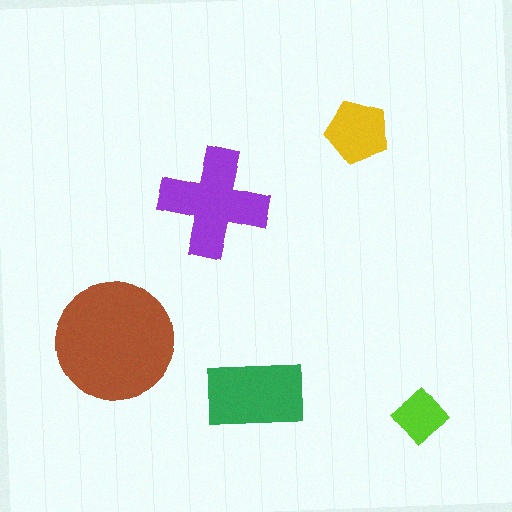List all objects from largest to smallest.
The brown circle, the purple cross, the green rectangle, the yellow pentagon, the lime diamond.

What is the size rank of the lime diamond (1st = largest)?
5th.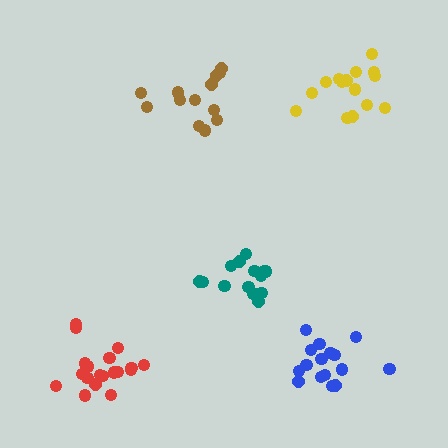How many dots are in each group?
Group 1: 15 dots, Group 2: 13 dots, Group 3: 16 dots, Group 4: 19 dots, Group 5: 14 dots (77 total).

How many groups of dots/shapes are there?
There are 5 groups.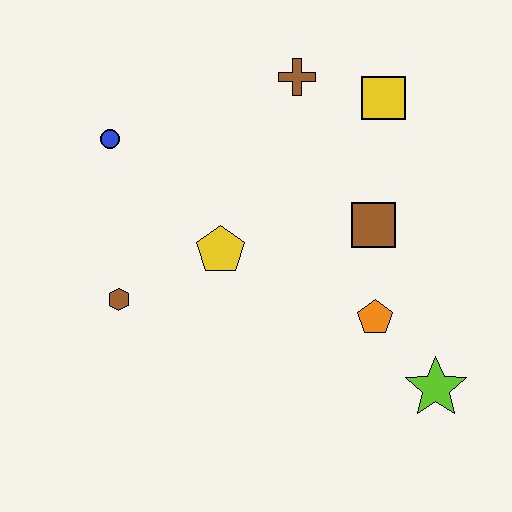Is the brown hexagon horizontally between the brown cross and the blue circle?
Yes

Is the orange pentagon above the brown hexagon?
No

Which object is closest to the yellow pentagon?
The brown hexagon is closest to the yellow pentagon.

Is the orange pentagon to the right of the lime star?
No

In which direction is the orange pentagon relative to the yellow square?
The orange pentagon is below the yellow square.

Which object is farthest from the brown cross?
The lime star is farthest from the brown cross.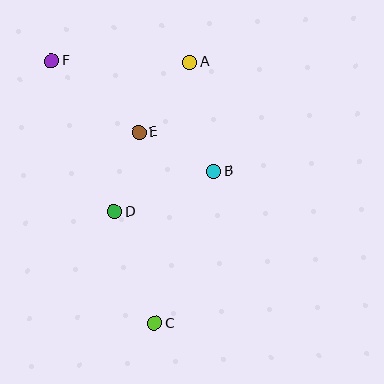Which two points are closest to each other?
Points D and E are closest to each other.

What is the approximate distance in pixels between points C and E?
The distance between C and E is approximately 192 pixels.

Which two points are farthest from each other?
Points C and F are farthest from each other.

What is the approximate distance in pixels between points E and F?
The distance between E and F is approximately 113 pixels.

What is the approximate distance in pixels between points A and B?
The distance between A and B is approximately 112 pixels.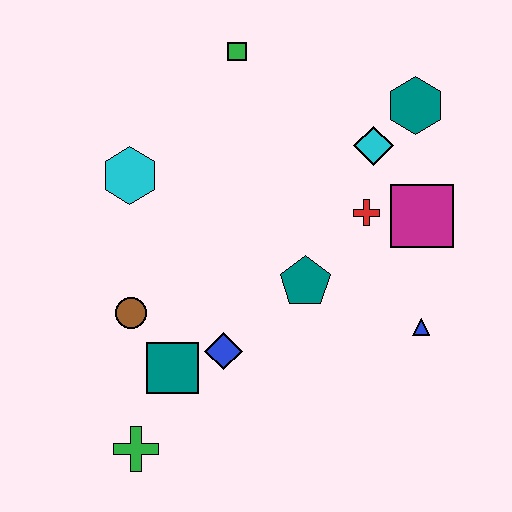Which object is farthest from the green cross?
The teal hexagon is farthest from the green cross.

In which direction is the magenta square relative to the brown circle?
The magenta square is to the right of the brown circle.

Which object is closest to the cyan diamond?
The teal hexagon is closest to the cyan diamond.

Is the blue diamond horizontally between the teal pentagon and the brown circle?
Yes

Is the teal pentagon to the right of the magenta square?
No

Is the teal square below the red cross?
Yes